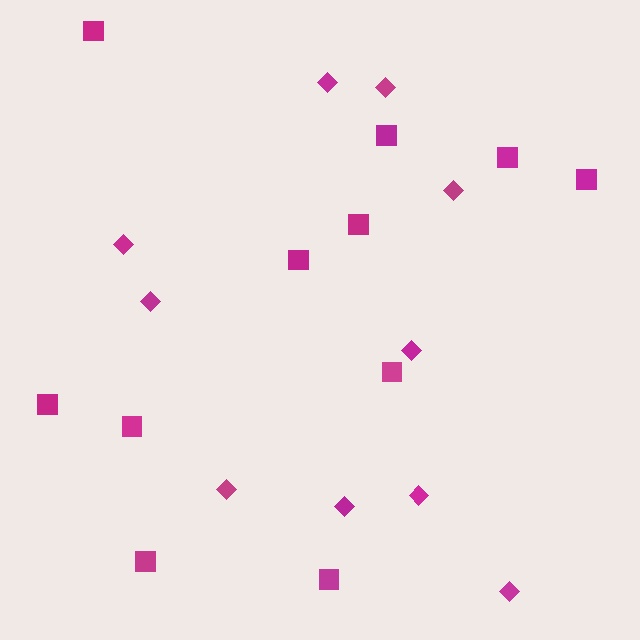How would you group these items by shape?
There are 2 groups: one group of diamonds (10) and one group of squares (11).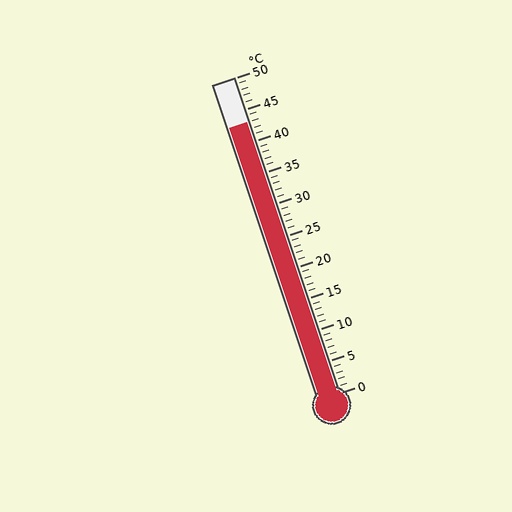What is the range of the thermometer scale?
The thermometer scale ranges from 0°C to 50°C.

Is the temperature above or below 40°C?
The temperature is above 40°C.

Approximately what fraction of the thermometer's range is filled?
The thermometer is filled to approximately 85% of its range.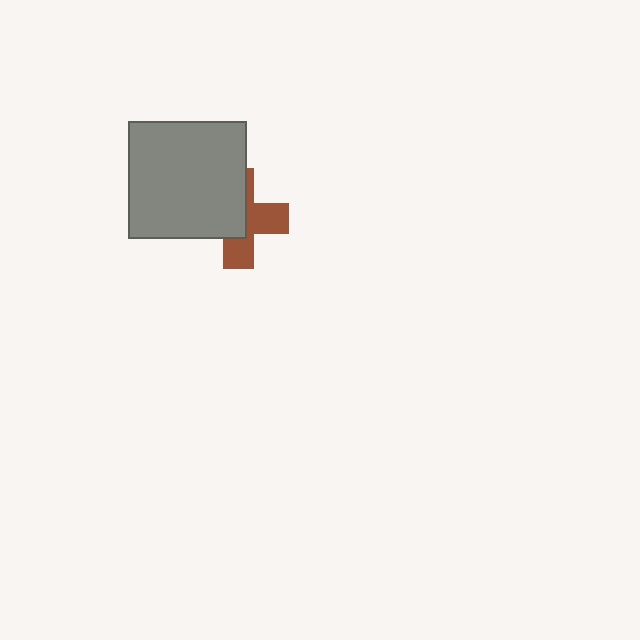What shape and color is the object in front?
The object in front is a gray square.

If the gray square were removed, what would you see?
You would see the complete brown cross.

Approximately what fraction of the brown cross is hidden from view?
Roughly 54% of the brown cross is hidden behind the gray square.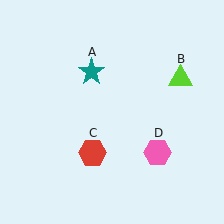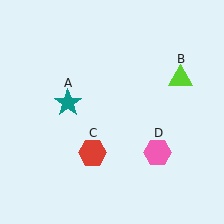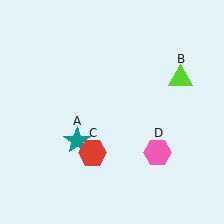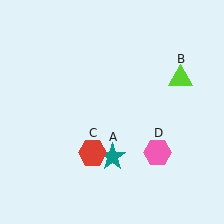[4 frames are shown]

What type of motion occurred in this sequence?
The teal star (object A) rotated counterclockwise around the center of the scene.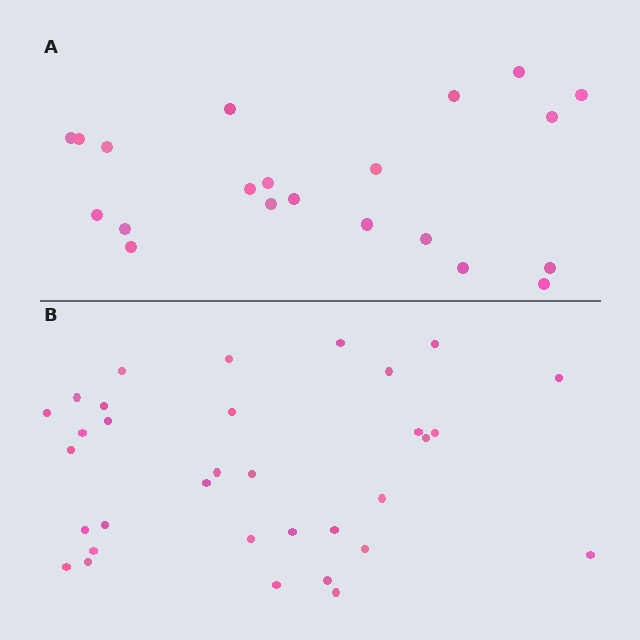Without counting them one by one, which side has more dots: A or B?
Region B (the bottom region) has more dots.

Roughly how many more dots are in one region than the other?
Region B has roughly 12 or so more dots than region A.